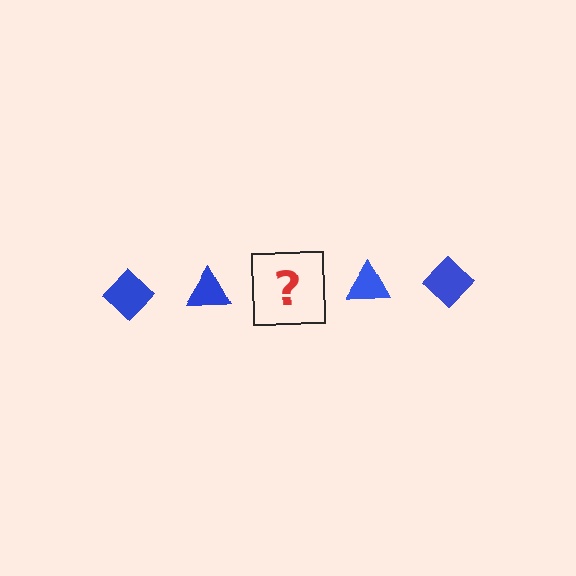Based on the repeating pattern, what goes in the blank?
The blank should be a blue diamond.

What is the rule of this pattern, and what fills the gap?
The rule is that the pattern cycles through diamond, triangle shapes in blue. The gap should be filled with a blue diamond.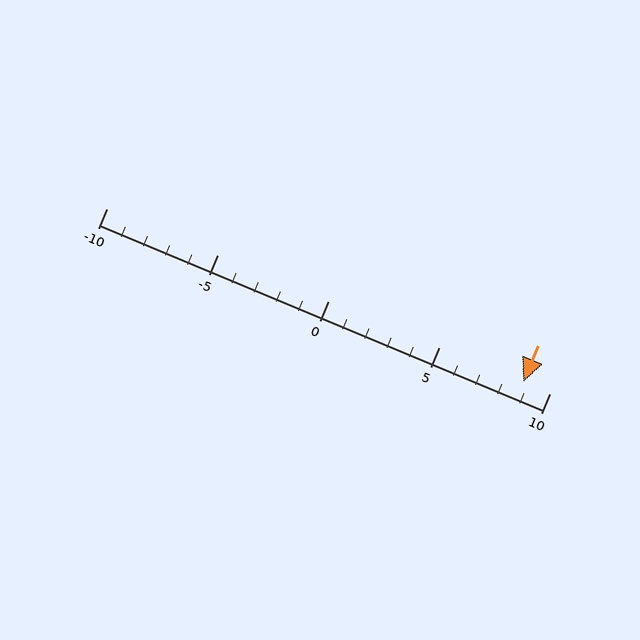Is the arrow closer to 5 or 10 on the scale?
The arrow is closer to 10.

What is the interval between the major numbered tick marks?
The major tick marks are spaced 5 units apart.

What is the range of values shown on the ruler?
The ruler shows values from -10 to 10.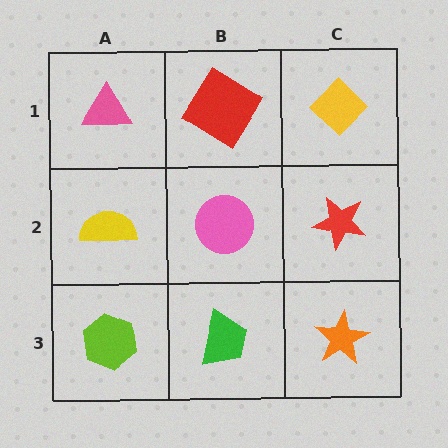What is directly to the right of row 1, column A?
A red diamond.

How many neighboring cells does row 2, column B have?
4.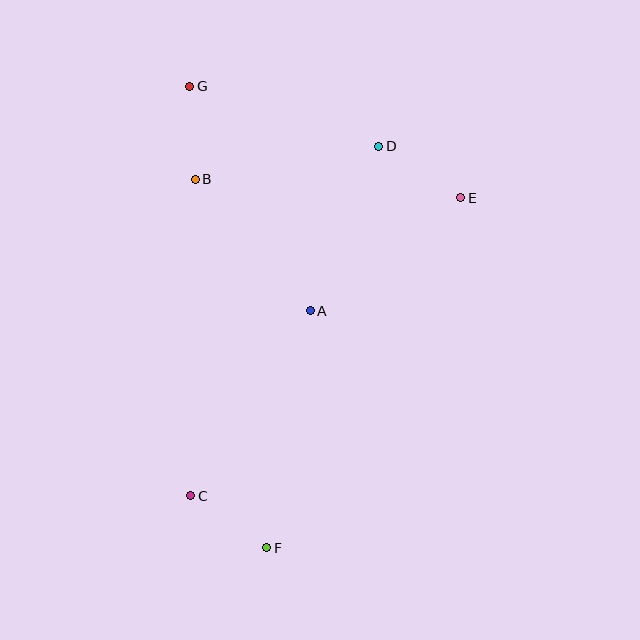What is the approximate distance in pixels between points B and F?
The distance between B and F is approximately 375 pixels.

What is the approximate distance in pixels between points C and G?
The distance between C and G is approximately 409 pixels.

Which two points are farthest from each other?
Points F and G are farthest from each other.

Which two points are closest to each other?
Points C and F are closest to each other.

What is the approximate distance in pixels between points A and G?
The distance between A and G is approximately 255 pixels.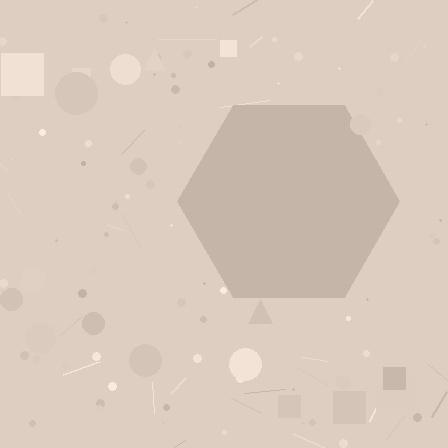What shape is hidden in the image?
A hexagon is hidden in the image.